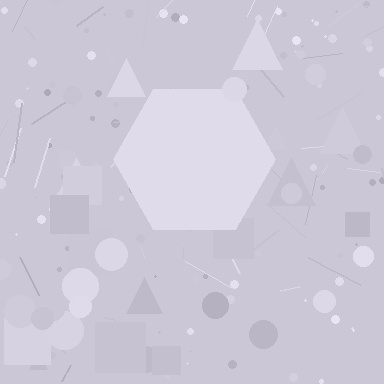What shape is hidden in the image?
A hexagon is hidden in the image.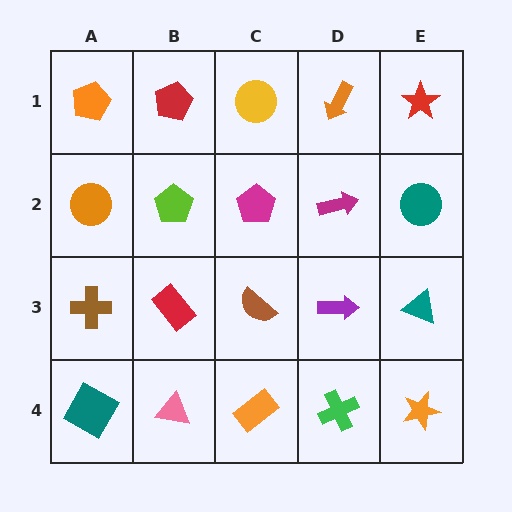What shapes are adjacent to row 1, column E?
A teal circle (row 2, column E), an orange arrow (row 1, column D).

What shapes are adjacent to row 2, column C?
A yellow circle (row 1, column C), a brown semicircle (row 3, column C), a lime pentagon (row 2, column B), a magenta arrow (row 2, column D).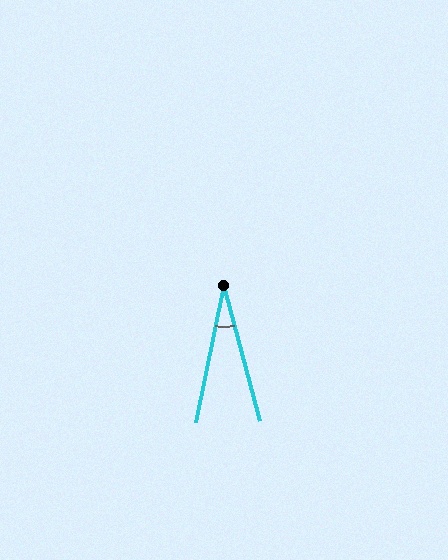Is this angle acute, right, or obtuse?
It is acute.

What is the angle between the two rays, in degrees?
Approximately 27 degrees.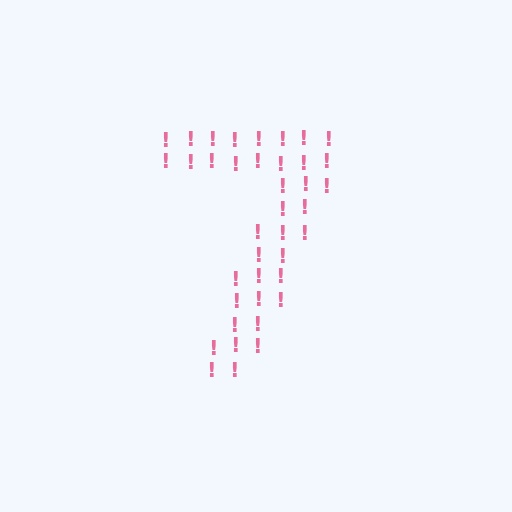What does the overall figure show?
The overall figure shows the digit 7.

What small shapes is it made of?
It is made of small exclamation marks.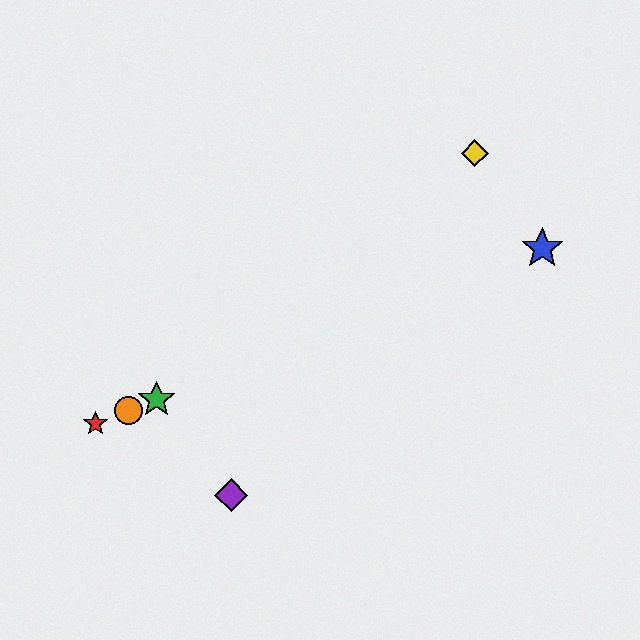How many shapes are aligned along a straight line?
4 shapes (the red star, the blue star, the green star, the orange circle) are aligned along a straight line.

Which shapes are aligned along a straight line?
The red star, the blue star, the green star, the orange circle are aligned along a straight line.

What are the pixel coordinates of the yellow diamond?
The yellow diamond is at (475, 153).